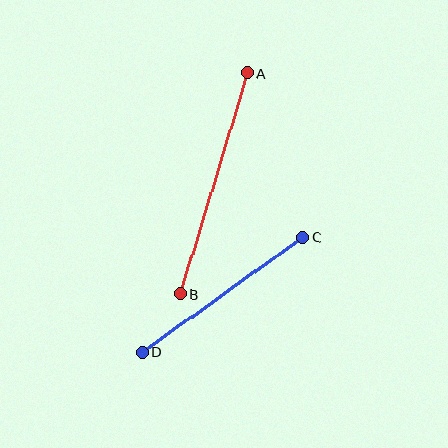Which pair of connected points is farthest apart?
Points A and B are farthest apart.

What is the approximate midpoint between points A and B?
The midpoint is at approximately (214, 184) pixels.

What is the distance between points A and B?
The distance is approximately 231 pixels.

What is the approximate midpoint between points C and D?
The midpoint is at approximately (222, 295) pixels.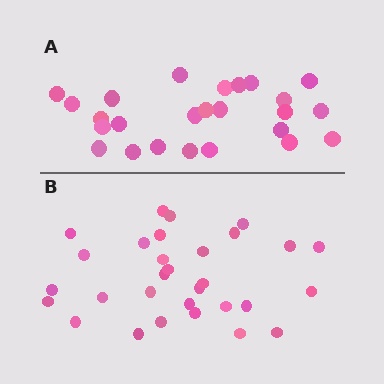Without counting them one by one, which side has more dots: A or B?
Region B (the bottom region) has more dots.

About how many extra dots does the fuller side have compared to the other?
Region B has about 5 more dots than region A.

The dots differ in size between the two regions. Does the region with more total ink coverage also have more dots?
No. Region A has more total ink coverage because its dots are larger, but region B actually contains more individual dots. Total area can be misleading — the number of items is what matters here.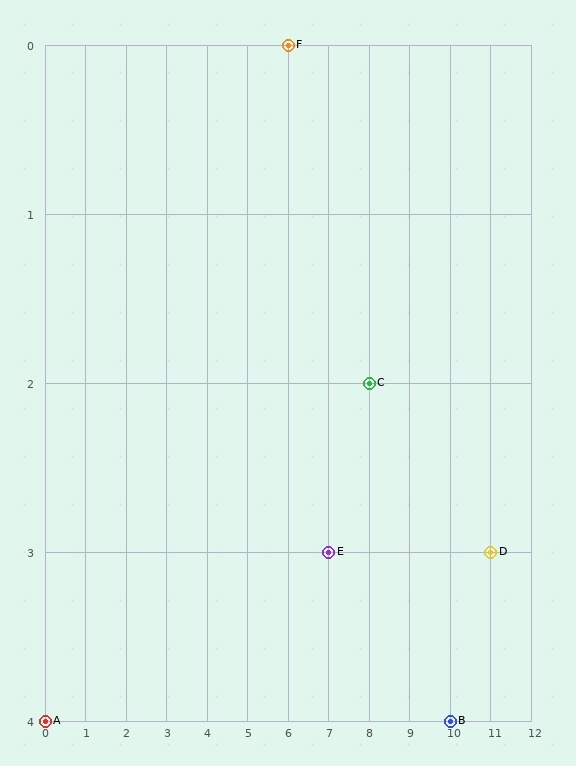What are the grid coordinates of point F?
Point F is at grid coordinates (6, 0).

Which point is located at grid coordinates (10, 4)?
Point B is at (10, 4).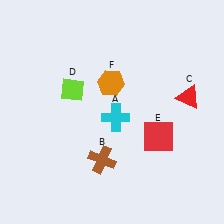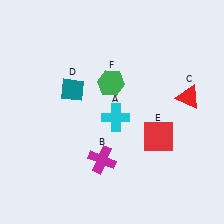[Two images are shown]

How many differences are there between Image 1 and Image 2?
There are 3 differences between the two images.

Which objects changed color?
B changed from brown to magenta. D changed from lime to teal. F changed from orange to green.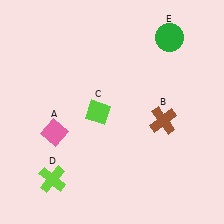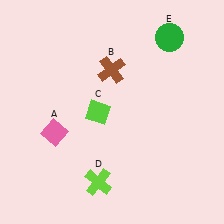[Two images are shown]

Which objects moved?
The objects that moved are: the brown cross (B), the lime cross (D).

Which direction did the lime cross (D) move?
The lime cross (D) moved right.